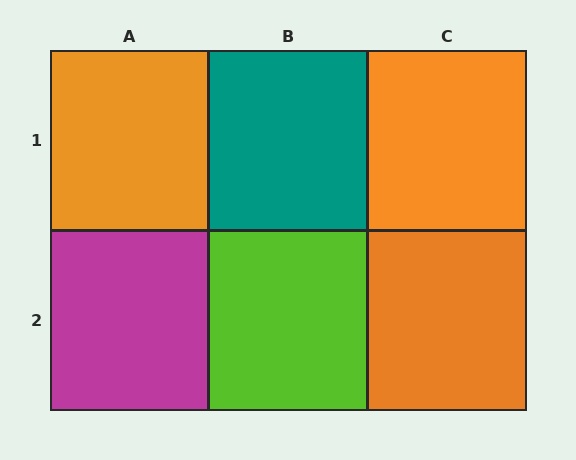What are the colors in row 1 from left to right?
Orange, teal, orange.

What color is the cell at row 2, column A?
Magenta.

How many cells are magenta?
1 cell is magenta.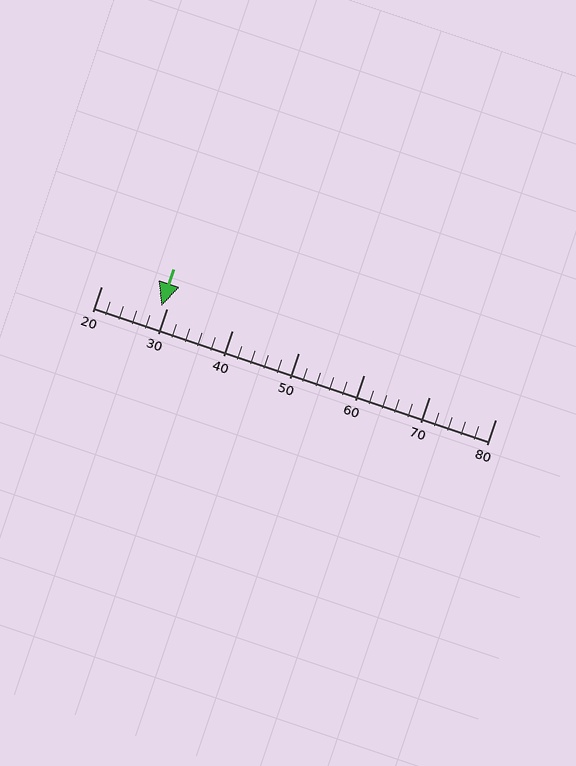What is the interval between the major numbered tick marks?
The major tick marks are spaced 10 units apart.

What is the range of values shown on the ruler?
The ruler shows values from 20 to 80.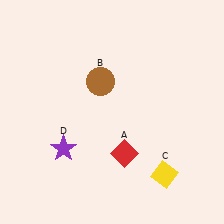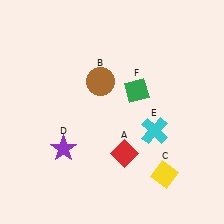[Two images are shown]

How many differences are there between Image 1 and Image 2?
There are 2 differences between the two images.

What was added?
A cyan cross (E), a green diamond (F) were added in Image 2.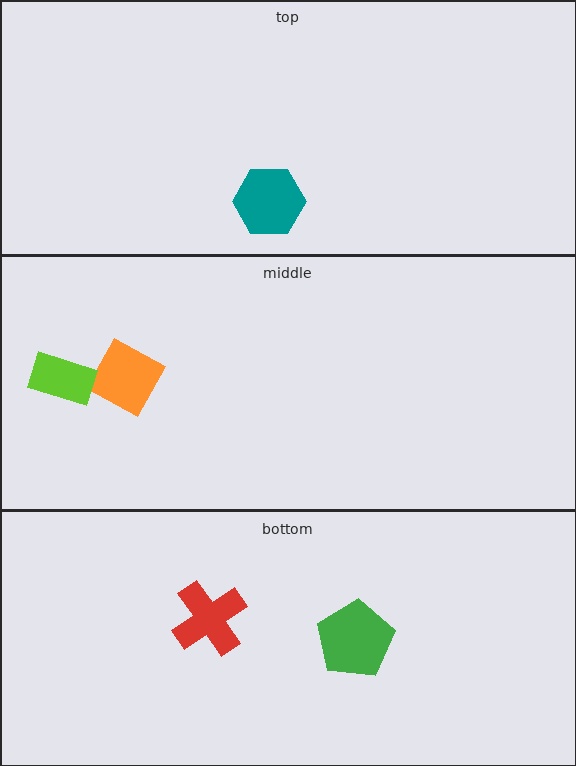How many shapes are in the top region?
1.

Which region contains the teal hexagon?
The top region.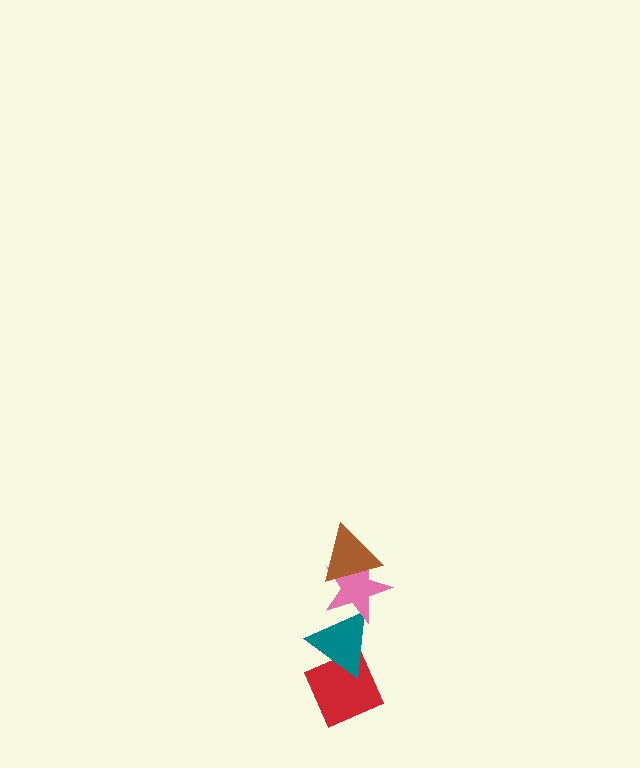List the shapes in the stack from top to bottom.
From top to bottom: the brown triangle, the pink star, the teal triangle, the red diamond.